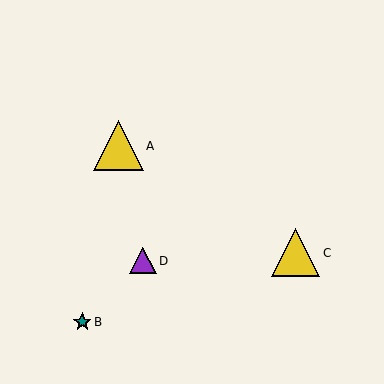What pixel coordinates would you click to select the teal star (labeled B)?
Click at (82, 322) to select the teal star B.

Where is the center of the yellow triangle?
The center of the yellow triangle is at (119, 146).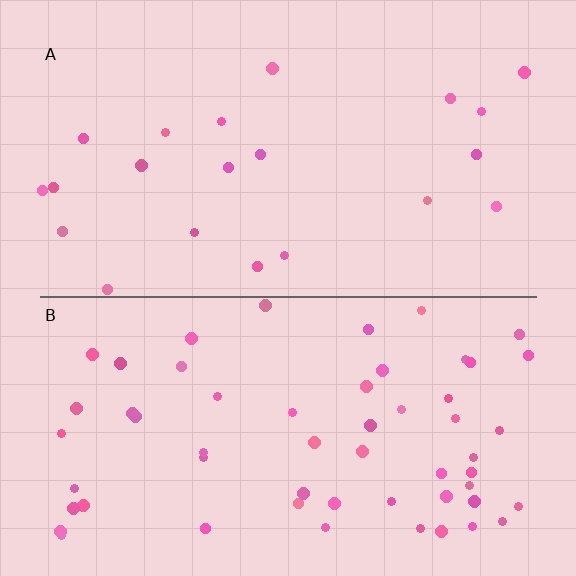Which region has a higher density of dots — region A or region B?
B (the bottom).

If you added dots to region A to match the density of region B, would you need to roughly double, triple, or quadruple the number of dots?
Approximately triple.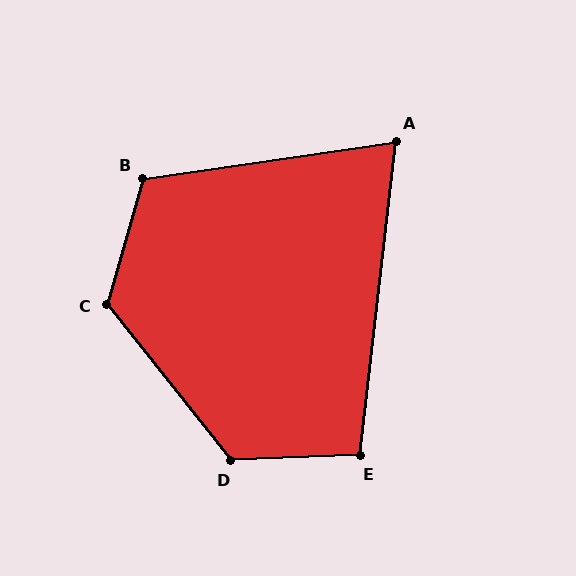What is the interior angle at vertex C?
Approximately 126 degrees (obtuse).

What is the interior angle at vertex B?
Approximately 114 degrees (obtuse).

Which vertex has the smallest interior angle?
A, at approximately 75 degrees.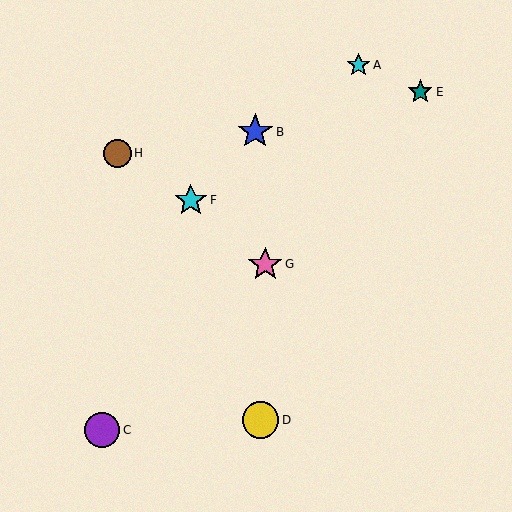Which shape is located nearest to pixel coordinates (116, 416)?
The purple circle (labeled C) at (102, 430) is nearest to that location.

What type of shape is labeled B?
Shape B is a blue star.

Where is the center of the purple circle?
The center of the purple circle is at (102, 430).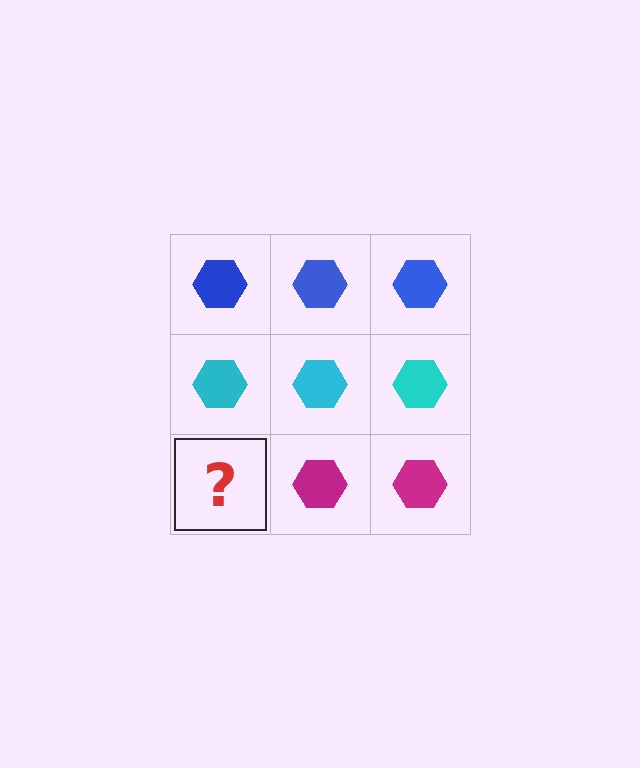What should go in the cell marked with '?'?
The missing cell should contain a magenta hexagon.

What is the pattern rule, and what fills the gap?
The rule is that each row has a consistent color. The gap should be filled with a magenta hexagon.